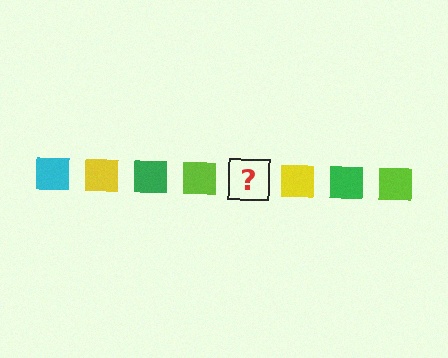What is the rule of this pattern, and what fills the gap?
The rule is that the pattern cycles through cyan, yellow, green, lime squares. The gap should be filled with a cyan square.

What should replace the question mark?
The question mark should be replaced with a cyan square.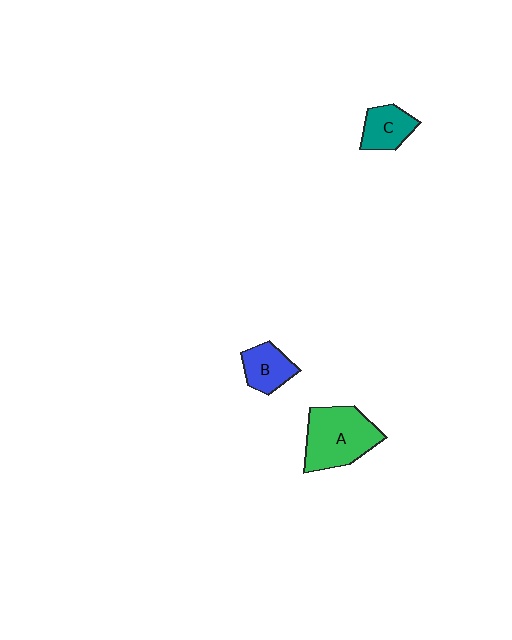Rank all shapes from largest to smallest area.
From largest to smallest: A (green), B (blue), C (teal).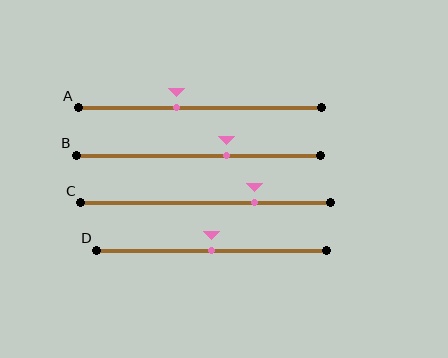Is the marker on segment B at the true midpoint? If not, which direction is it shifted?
No, the marker on segment B is shifted to the right by about 11% of the segment length.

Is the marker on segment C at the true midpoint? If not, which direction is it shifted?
No, the marker on segment C is shifted to the right by about 20% of the segment length.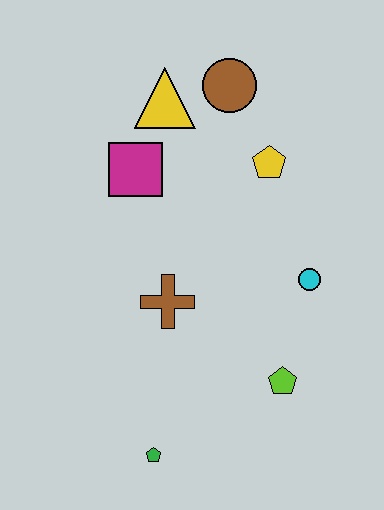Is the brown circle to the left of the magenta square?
No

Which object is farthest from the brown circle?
The green pentagon is farthest from the brown circle.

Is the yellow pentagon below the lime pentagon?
No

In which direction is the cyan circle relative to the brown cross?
The cyan circle is to the right of the brown cross.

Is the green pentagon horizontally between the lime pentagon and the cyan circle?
No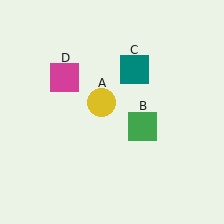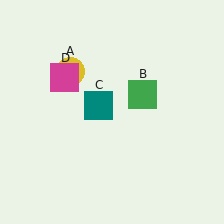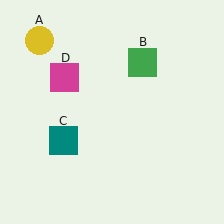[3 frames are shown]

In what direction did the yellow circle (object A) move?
The yellow circle (object A) moved up and to the left.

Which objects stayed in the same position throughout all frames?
Magenta square (object D) remained stationary.